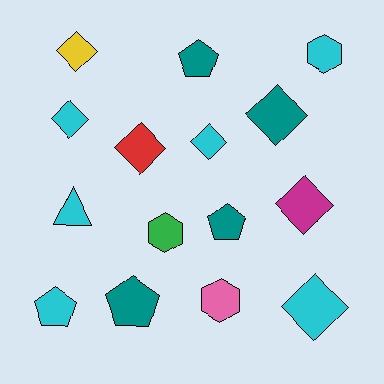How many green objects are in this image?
There is 1 green object.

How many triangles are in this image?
There is 1 triangle.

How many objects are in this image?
There are 15 objects.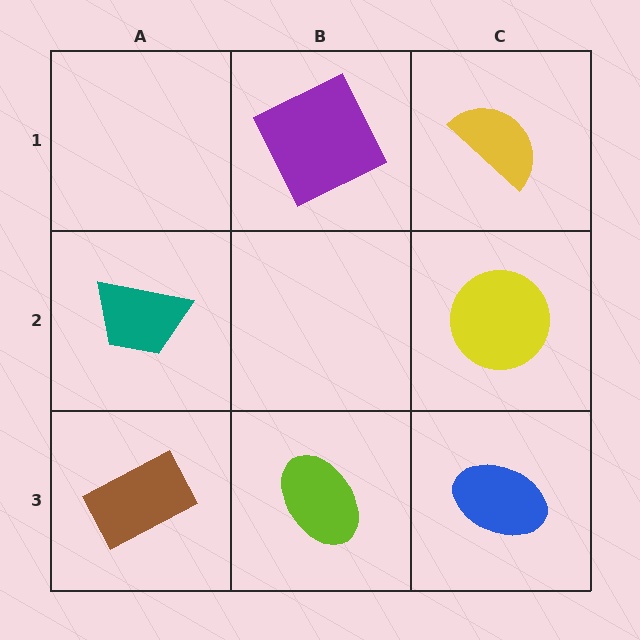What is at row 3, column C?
A blue ellipse.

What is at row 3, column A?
A brown rectangle.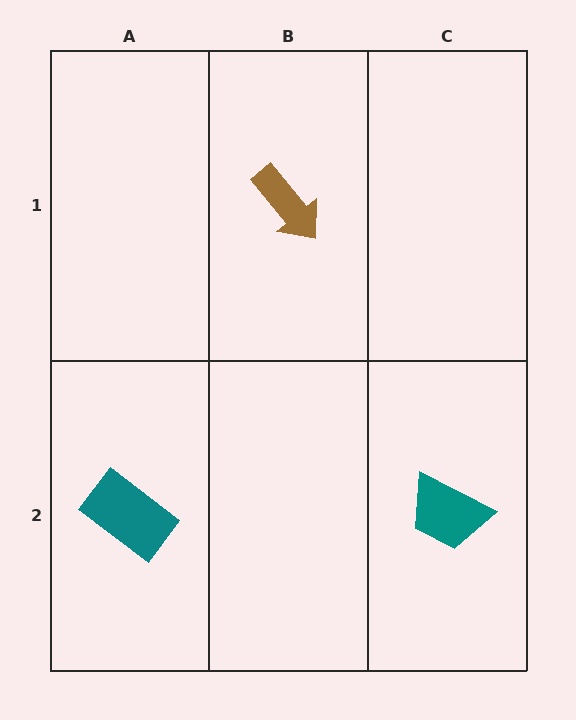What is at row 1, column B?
A brown arrow.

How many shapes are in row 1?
1 shape.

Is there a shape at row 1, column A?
No, that cell is empty.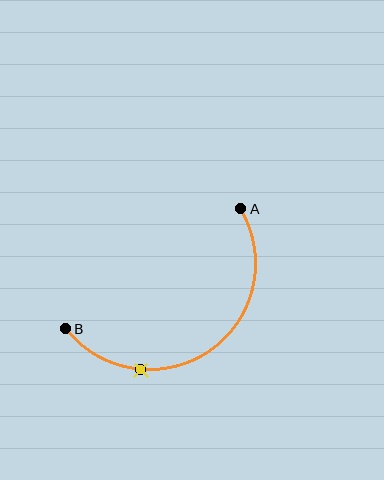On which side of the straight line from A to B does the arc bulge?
The arc bulges below and to the right of the straight line connecting A and B.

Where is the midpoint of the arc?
The arc midpoint is the point on the curve farthest from the straight line joining A and B. It sits below and to the right of that line.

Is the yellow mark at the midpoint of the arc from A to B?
No. The yellow mark lies on the arc but is closer to endpoint B. The arc midpoint would be at the point on the curve equidistant along the arc from both A and B.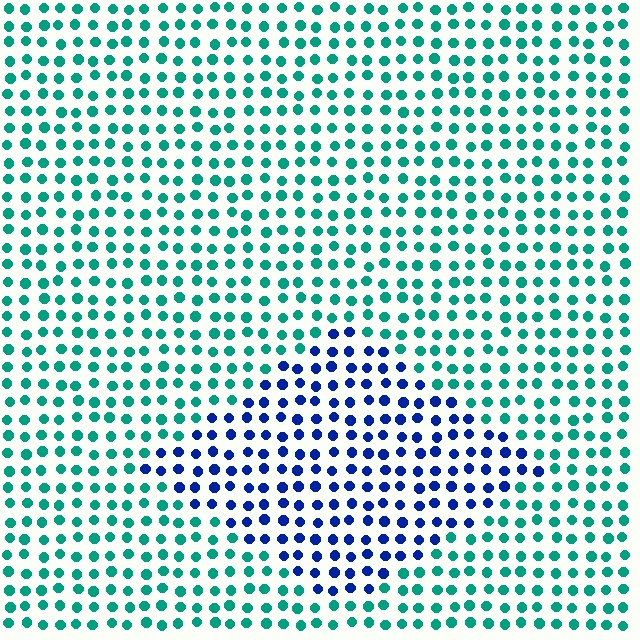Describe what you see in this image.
The image is filled with small teal elements in a uniform arrangement. A diamond-shaped region is visible where the elements are tinted to a slightly different hue, forming a subtle color boundary.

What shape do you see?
I see a diamond.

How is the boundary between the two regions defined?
The boundary is defined purely by a slight shift in hue (about 59 degrees). Spacing, size, and orientation are identical on both sides.